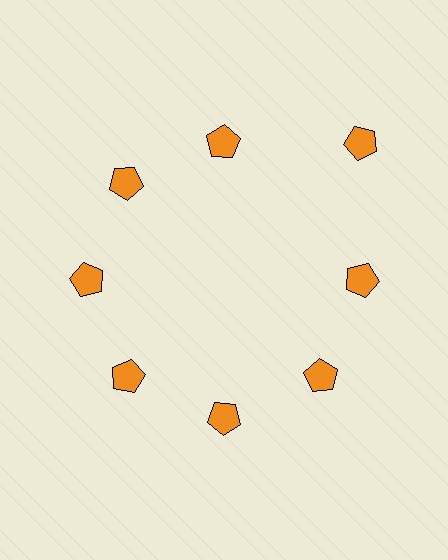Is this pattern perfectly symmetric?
No. The 8 orange pentagons are arranged in a ring, but one element near the 2 o'clock position is pushed outward from the center, breaking the 8-fold rotational symmetry.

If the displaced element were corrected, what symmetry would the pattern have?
It would have 8-fold rotational symmetry — the pattern would map onto itself every 45 degrees.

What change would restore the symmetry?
The symmetry would be restored by moving it inward, back onto the ring so that all 8 pentagons sit at equal angles and equal distance from the center.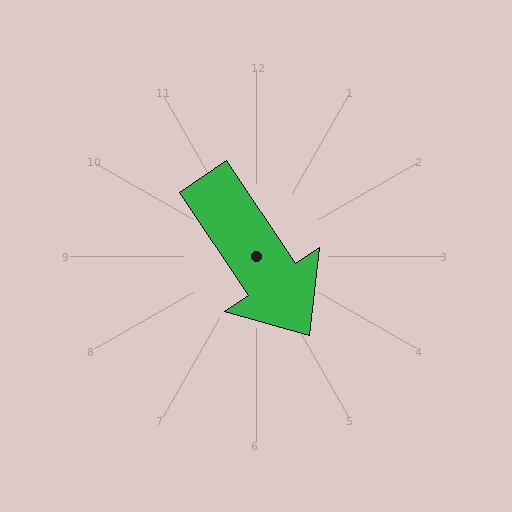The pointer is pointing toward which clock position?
Roughly 5 o'clock.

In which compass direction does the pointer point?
Southeast.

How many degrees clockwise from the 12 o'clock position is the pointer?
Approximately 146 degrees.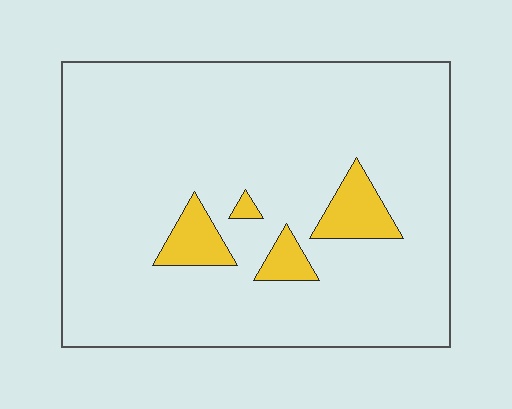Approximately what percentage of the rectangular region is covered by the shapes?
Approximately 10%.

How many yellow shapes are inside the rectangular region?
4.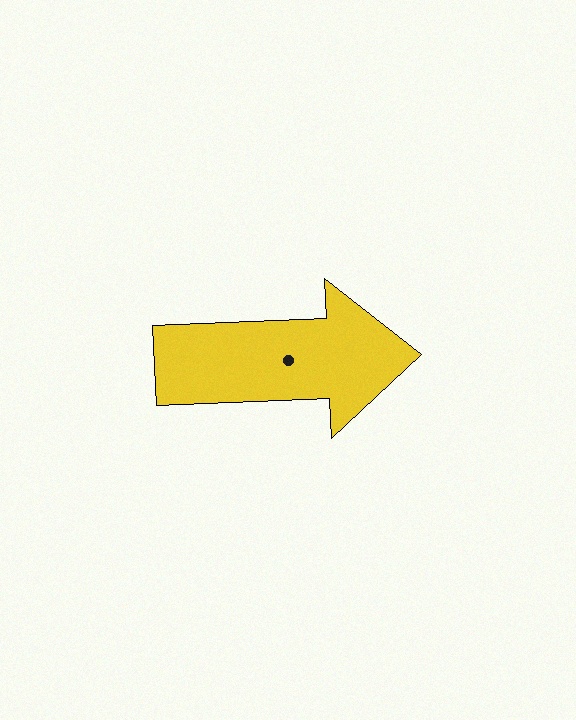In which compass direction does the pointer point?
East.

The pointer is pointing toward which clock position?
Roughly 3 o'clock.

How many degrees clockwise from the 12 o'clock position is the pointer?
Approximately 88 degrees.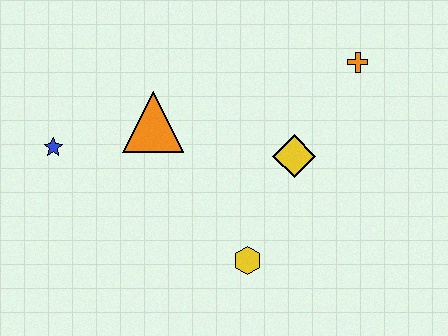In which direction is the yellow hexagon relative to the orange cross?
The yellow hexagon is below the orange cross.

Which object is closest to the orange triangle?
The blue star is closest to the orange triangle.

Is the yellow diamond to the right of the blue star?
Yes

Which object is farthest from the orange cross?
The blue star is farthest from the orange cross.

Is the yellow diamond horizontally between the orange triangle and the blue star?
No